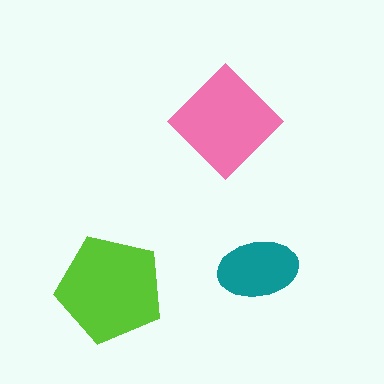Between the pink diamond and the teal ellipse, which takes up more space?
The pink diamond.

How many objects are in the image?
There are 3 objects in the image.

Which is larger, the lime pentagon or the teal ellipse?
The lime pentagon.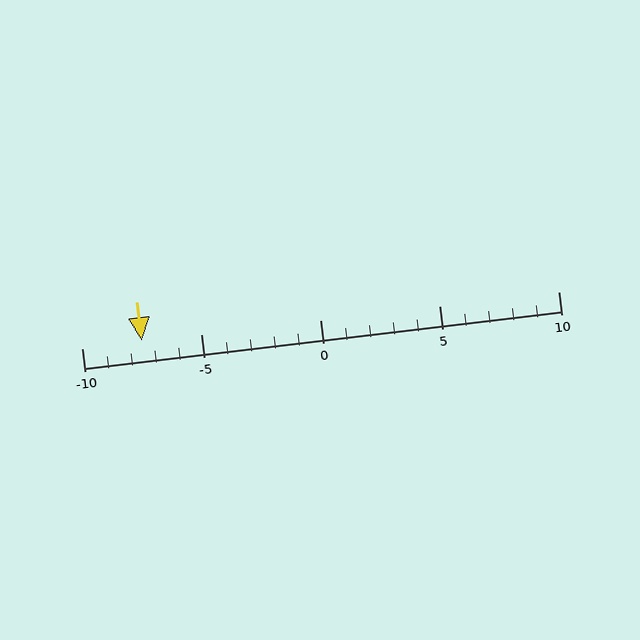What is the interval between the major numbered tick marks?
The major tick marks are spaced 5 units apart.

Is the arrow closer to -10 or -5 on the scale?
The arrow is closer to -5.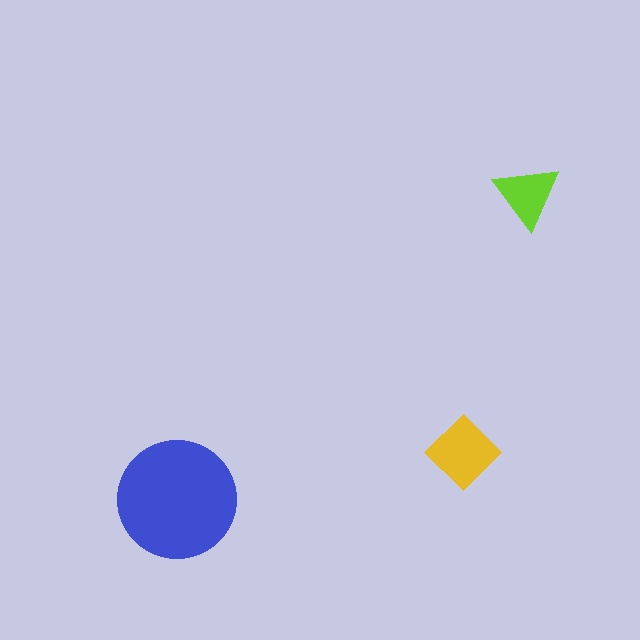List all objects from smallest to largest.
The lime triangle, the yellow diamond, the blue circle.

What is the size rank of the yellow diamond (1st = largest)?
2nd.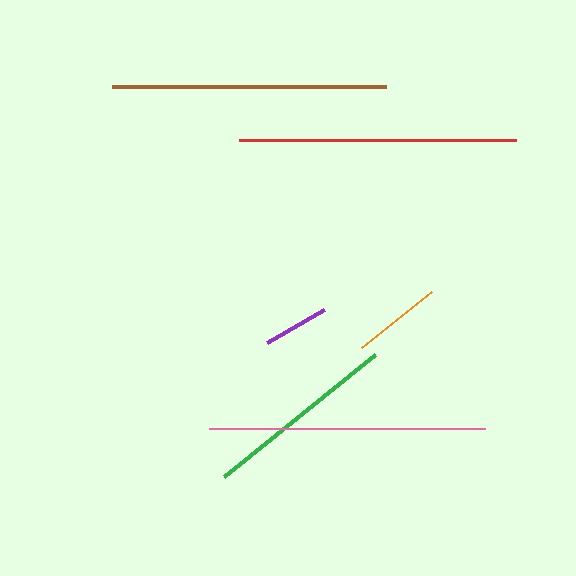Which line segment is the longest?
The pink line is the longest at approximately 277 pixels.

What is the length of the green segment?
The green segment is approximately 194 pixels long.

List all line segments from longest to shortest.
From longest to shortest: pink, red, brown, green, orange, purple.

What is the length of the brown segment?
The brown segment is approximately 274 pixels long.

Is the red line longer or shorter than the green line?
The red line is longer than the green line.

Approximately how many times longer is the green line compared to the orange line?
The green line is approximately 2.2 times the length of the orange line.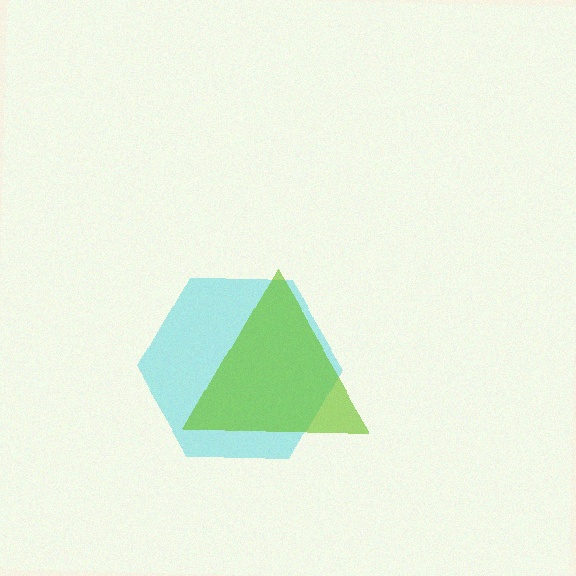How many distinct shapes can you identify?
There are 2 distinct shapes: a cyan hexagon, a lime triangle.